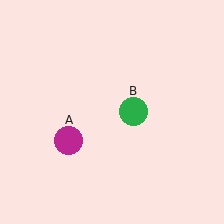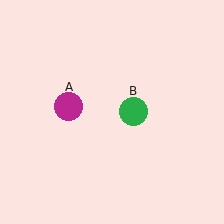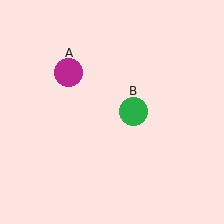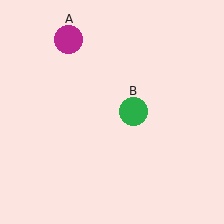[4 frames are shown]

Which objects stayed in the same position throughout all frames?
Green circle (object B) remained stationary.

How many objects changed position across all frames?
1 object changed position: magenta circle (object A).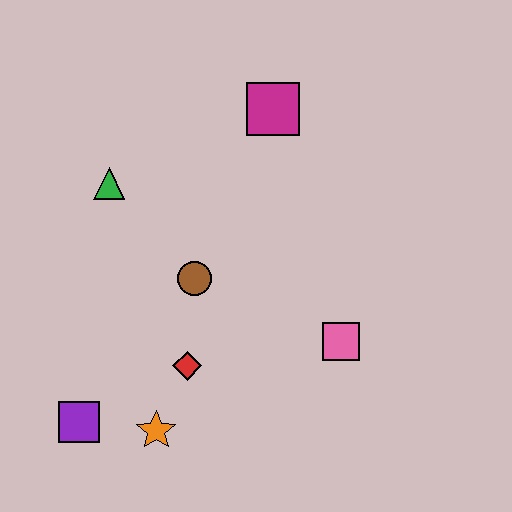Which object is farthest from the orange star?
The magenta square is farthest from the orange star.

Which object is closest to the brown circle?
The red diamond is closest to the brown circle.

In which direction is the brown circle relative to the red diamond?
The brown circle is above the red diamond.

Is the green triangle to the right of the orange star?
No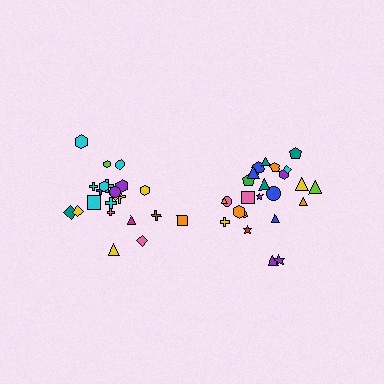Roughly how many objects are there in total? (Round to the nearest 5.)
Roughly 45 objects in total.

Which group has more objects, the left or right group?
The right group.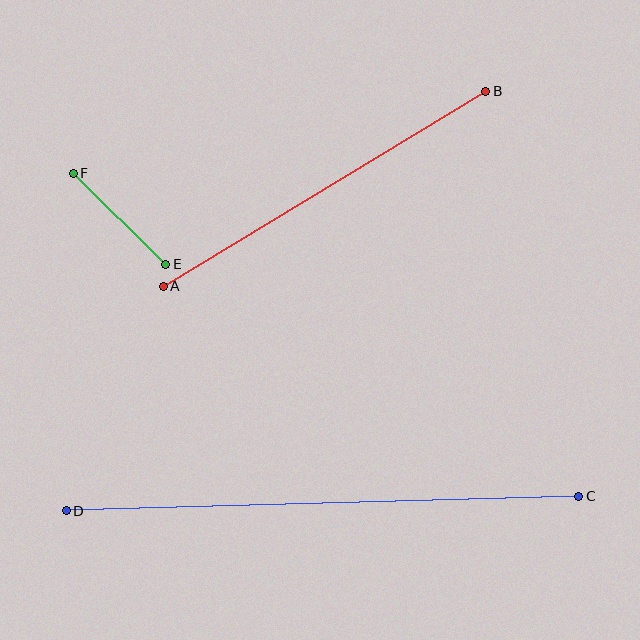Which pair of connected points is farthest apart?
Points C and D are farthest apart.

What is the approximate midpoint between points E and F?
The midpoint is at approximately (119, 219) pixels.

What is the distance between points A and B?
The distance is approximately 377 pixels.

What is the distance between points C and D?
The distance is approximately 513 pixels.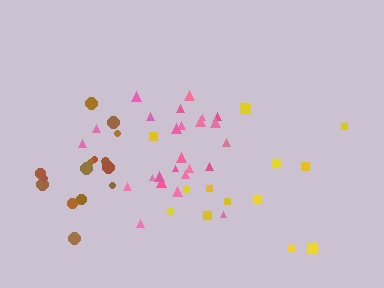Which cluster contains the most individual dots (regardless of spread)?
Pink (26).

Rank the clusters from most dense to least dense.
pink, brown, yellow.